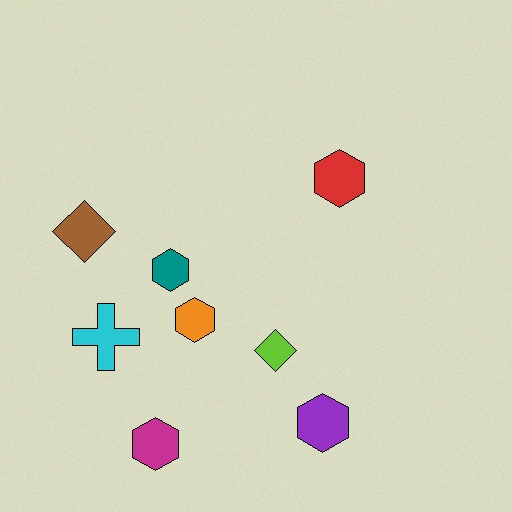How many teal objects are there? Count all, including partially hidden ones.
There is 1 teal object.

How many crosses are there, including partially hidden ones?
There is 1 cross.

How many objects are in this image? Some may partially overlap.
There are 8 objects.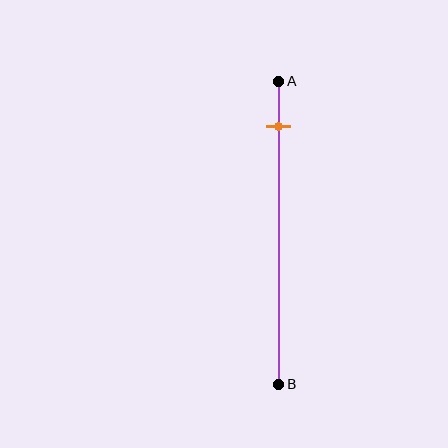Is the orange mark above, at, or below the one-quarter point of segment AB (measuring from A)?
The orange mark is above the one-quarter point of segment AB.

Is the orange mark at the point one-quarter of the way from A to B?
No, the mark is at about 15% from A, not at the 25% one-quarter point.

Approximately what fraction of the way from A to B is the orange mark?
The orange mark is approximately 15% of the way from A to B.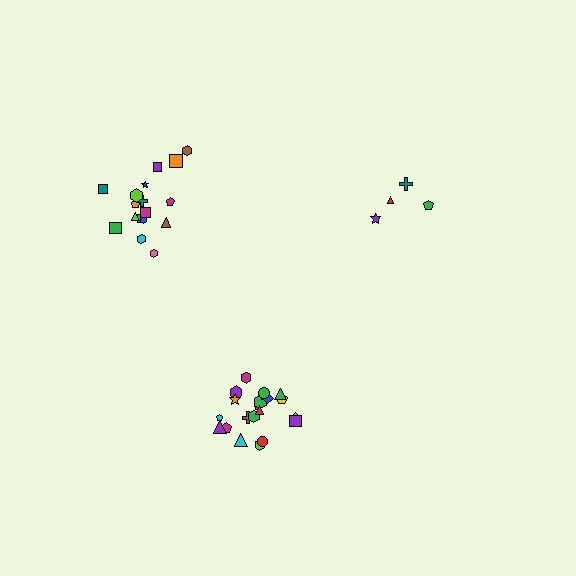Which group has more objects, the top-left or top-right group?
The top-left group.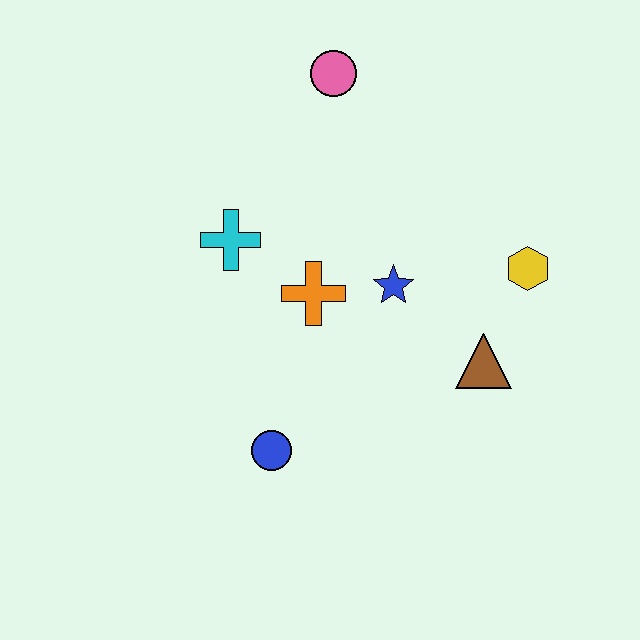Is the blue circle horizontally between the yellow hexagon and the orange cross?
No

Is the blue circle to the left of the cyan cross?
No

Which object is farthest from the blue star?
The pink circle is farthest from the blue star.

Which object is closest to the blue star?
The orange cross is closest to the blue star.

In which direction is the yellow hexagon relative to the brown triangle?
The yellow hexagon is above the brown triangle.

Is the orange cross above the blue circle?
Yes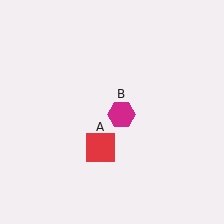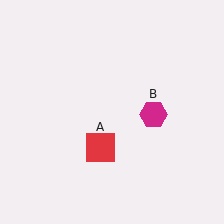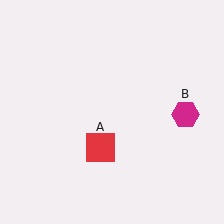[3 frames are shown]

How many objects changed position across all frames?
1 object changed position: magenta hexagon (object B).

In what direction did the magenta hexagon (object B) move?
The magenta hexagon (object B) moved right.